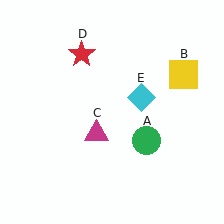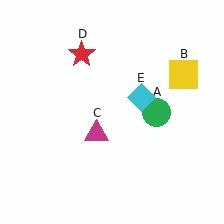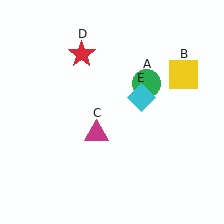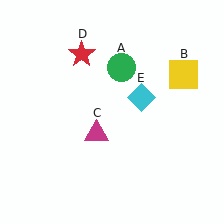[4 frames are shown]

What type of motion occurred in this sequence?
The green circle (object A) rotated counterclockwise around the center of the scene.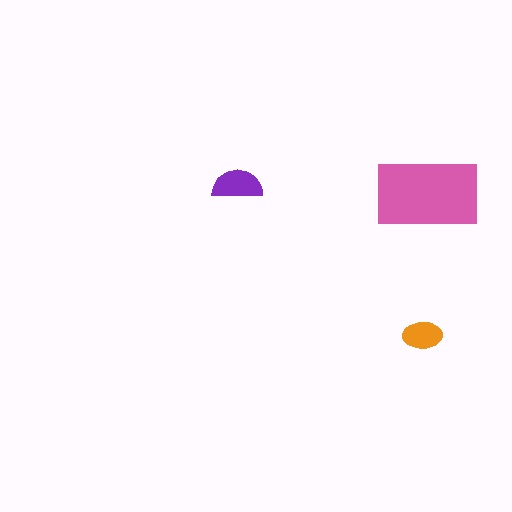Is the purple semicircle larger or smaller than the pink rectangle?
Smaller.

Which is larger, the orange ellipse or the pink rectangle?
The pink rectangle.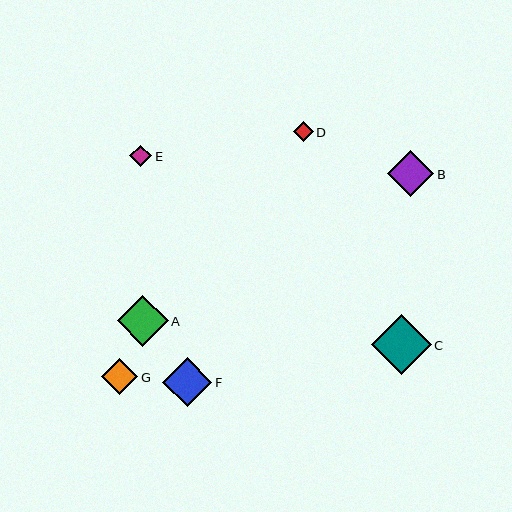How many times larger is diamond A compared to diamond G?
Diamond A is approximately 1.4 times the size of diamond G.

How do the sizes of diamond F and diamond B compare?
Diamond F and diamond B are approximately the same size.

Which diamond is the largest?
Diamond C is the largest with a size of approximately 60 pixels.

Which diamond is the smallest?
Diamond D is the smallest with a size of approximately 20 pixels.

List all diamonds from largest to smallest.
From largest to smallest: C, A, F, B, G, E, D.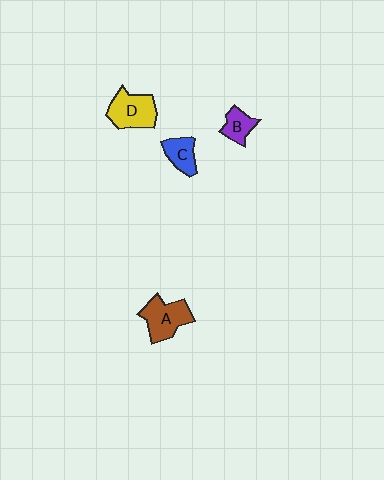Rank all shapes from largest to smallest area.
From largest to smallest: D (yellow), A (brown), C (blue), B (purple).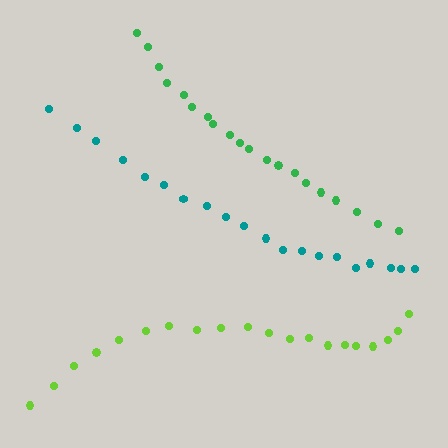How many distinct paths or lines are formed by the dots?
There are 3 distinct paths.